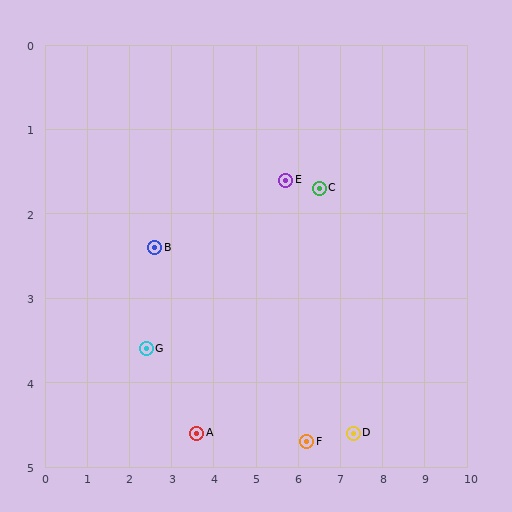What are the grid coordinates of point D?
Point D is at approximately (7.3, 4.6).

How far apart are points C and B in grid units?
Points C and B are about 4.0 grid units apart.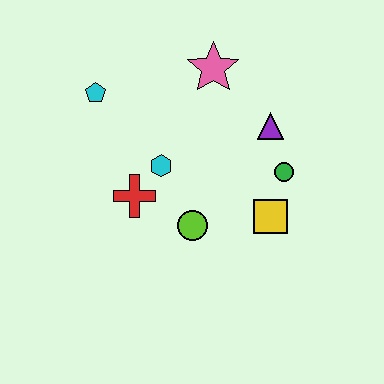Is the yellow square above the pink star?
No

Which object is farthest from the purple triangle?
The cyan pentagon is farthest from the purple triangle.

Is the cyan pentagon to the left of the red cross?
Yes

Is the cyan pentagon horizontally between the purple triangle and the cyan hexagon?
No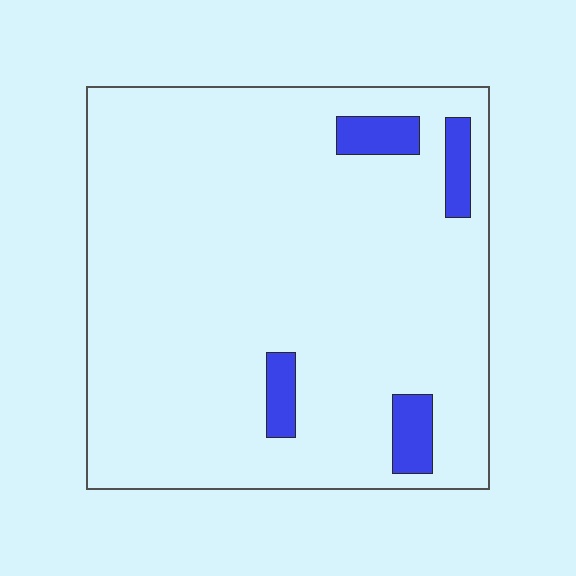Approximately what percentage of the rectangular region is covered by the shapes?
Approximately 5%.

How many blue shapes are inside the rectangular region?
4.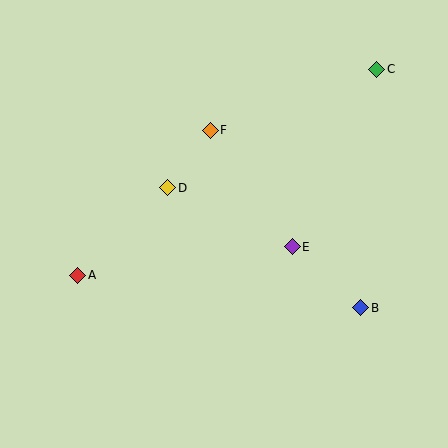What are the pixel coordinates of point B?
Point B is at (361, 308).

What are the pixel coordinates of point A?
Point A is at (78, 275).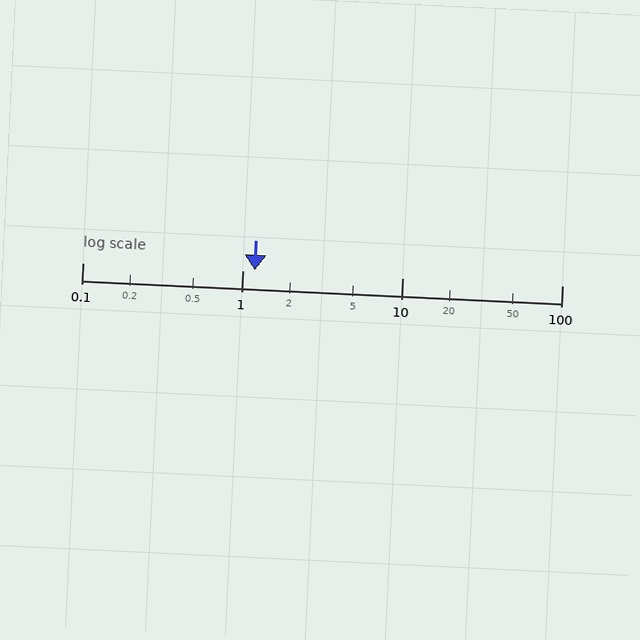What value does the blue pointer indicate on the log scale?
The pointer indicates approximately 1.2.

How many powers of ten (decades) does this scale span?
The scale spans 3 decades, from 0.1 to 100.